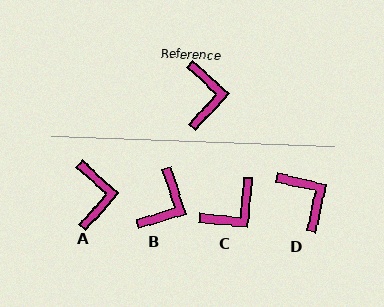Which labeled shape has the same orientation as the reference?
A.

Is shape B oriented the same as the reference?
No, it is off by about 30 degrees.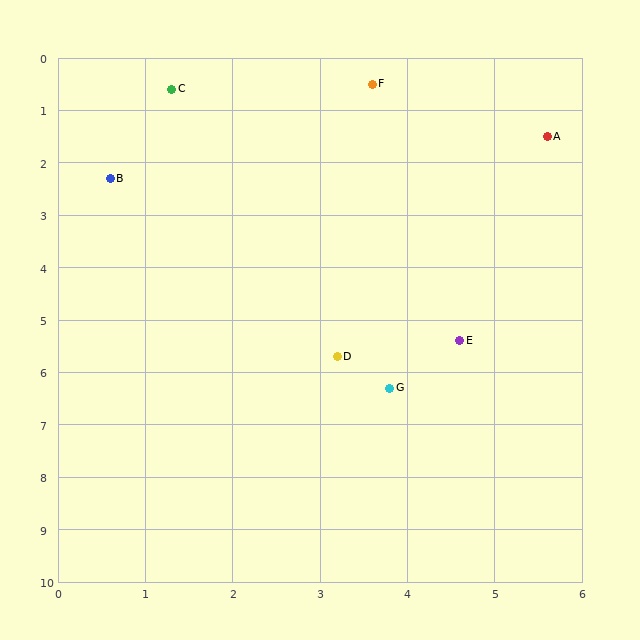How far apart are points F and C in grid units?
Points F and C are about 2.3 grid units apart.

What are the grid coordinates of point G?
Point G is at approximately (3.8, 6.3).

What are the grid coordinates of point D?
Point D is at approximately (3.2, 5.7).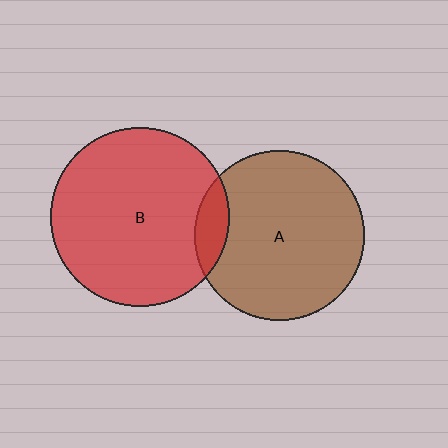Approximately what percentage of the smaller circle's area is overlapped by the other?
Approximately 10%.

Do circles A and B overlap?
Yes.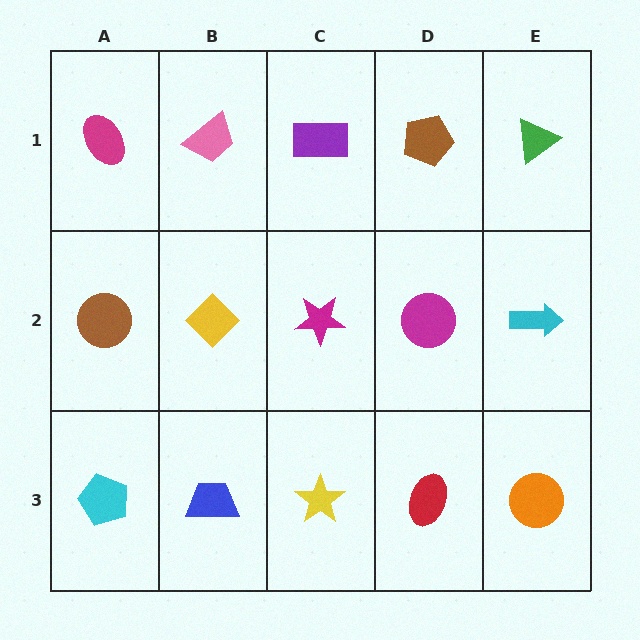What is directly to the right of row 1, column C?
A brown pentagon.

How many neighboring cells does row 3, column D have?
3.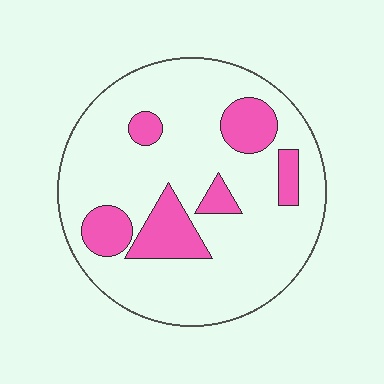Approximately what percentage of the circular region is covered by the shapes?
Approximately 20%.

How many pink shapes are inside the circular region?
6.